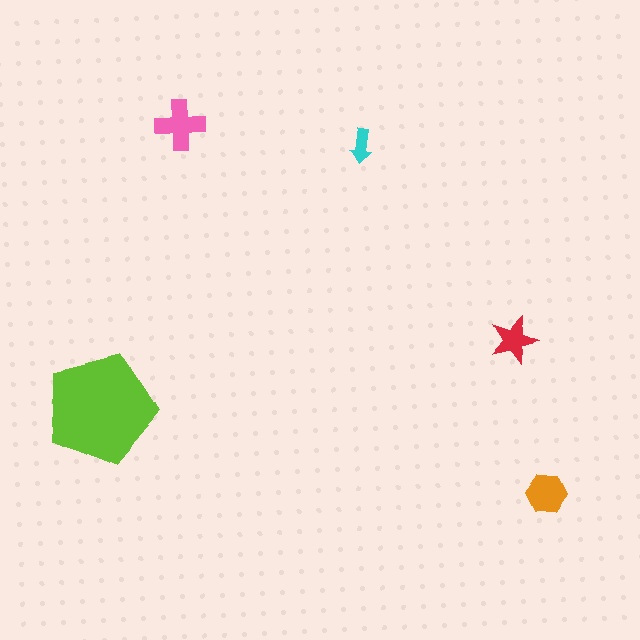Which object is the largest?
The lime pentagon.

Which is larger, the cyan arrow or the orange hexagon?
The orange hexagon.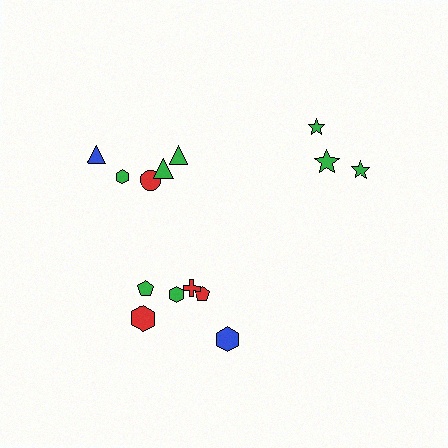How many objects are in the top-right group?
There are 3 objects.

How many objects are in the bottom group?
There are 6 objects.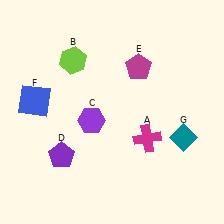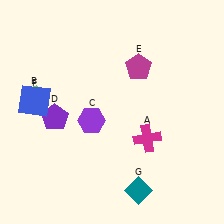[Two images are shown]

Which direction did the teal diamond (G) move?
The teal diamond (G) moved down.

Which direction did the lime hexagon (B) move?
The lime hexagon (B) moved down.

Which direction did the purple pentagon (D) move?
The purple pentagon (D) moved up.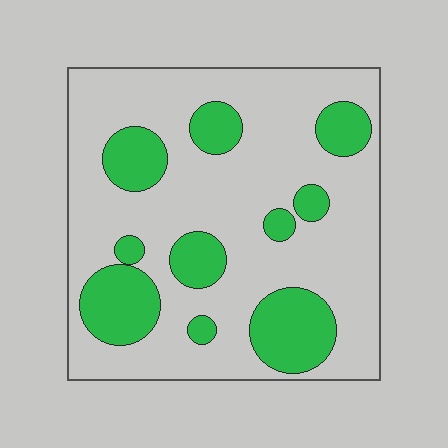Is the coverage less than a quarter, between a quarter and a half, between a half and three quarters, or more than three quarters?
Between a quarter and a half.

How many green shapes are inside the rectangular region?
10.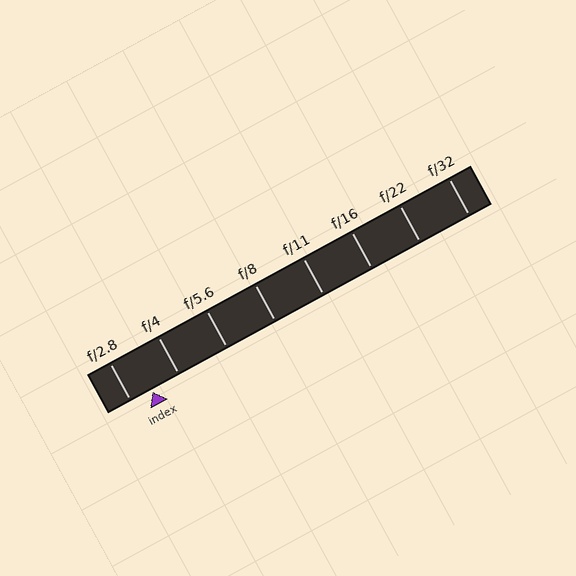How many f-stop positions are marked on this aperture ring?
There are 8 f-stop positions marked.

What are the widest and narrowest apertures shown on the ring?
The widest aperture shown is f/2.8 and the narrowest is f/32.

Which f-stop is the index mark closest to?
The index mark is closest to f/2.8.